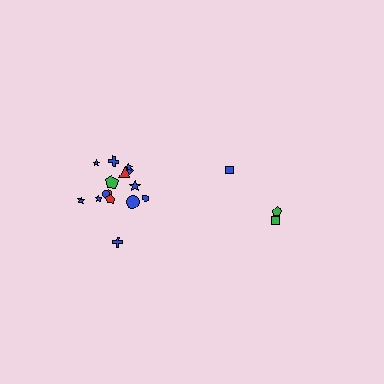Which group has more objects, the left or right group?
The left group.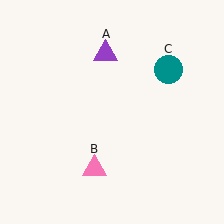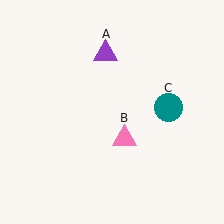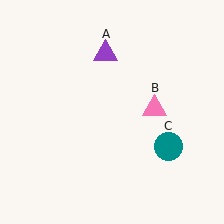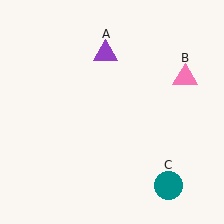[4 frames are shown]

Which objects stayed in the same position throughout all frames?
Purple triangle (object A) remained stationary.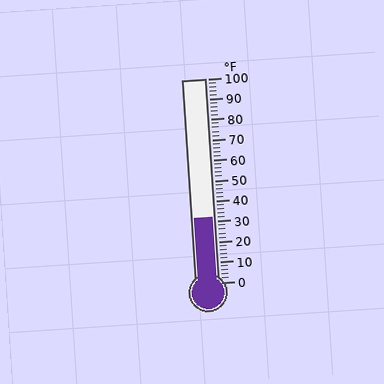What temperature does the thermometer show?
The thermometer shows approximately 32°F.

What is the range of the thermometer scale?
The thermometer scale ranges from 0°F to 100°F.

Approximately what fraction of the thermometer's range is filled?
The thermometer is filled to approximately 30% of its range.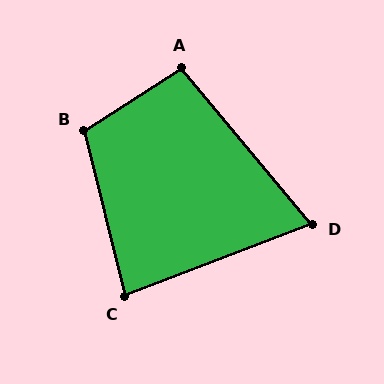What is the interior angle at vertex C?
Approximately 83 degrees (acute).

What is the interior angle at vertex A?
Approximately 97 degrees (obtuse).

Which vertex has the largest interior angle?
B, at approximately 109 degrees.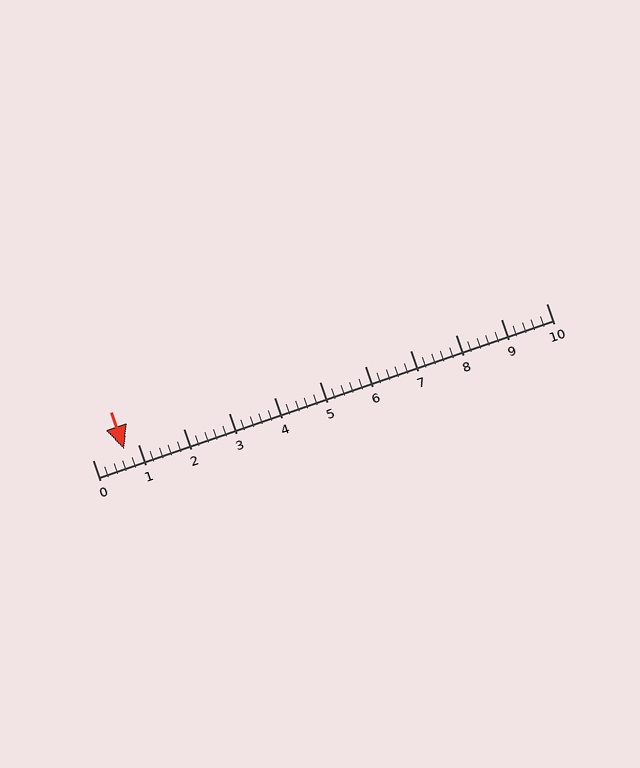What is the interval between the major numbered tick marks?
The major tick marks are spaced 1 units apart.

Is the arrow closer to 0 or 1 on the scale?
The arrow is closer to 1.